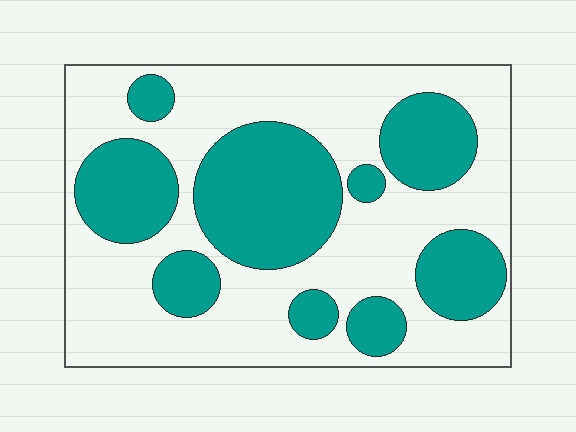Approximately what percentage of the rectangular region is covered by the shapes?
Approximately 40%.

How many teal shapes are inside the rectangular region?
9.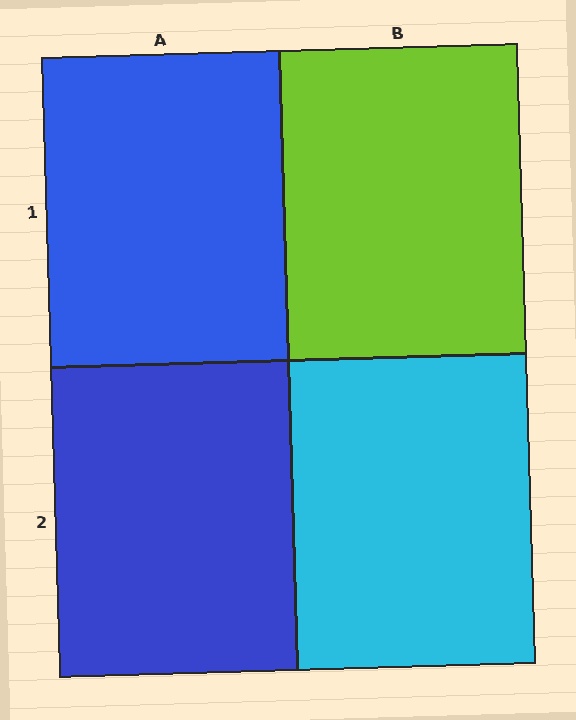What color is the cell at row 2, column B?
Cyan.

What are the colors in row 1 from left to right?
Blue, lime.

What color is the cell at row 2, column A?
Blue.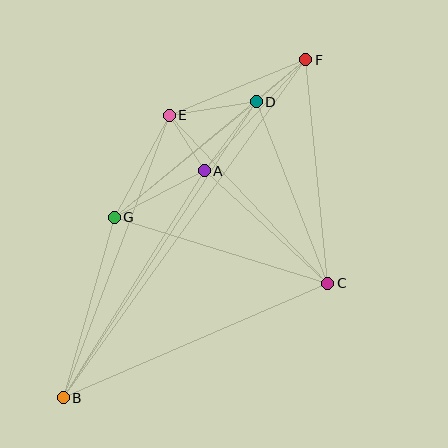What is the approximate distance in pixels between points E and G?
The distance between E and G is approximately 116 pixels.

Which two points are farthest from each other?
Points B and F are farthest from each other.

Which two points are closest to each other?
Points D and F are closest to each other.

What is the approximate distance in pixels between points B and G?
The distance between B and G is approximately 187 pixels.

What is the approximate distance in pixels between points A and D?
The distance between A and D is approximately 87 pixels.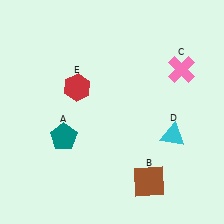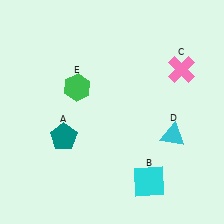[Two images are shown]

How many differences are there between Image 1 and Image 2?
There are 2 differences between the two images.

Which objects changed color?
B changed from brown to cyan. E changed from red to green.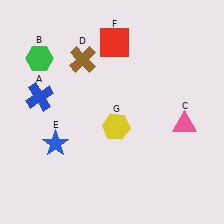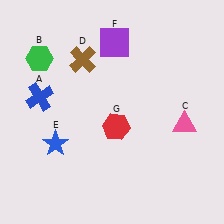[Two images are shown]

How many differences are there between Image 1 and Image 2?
There are 2 differences between the two images.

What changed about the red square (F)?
In Image 1, F is red. In Image 2, it changed to purple.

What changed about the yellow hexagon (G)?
In Image 1, G is yellow. In Image 2, it changed to red.